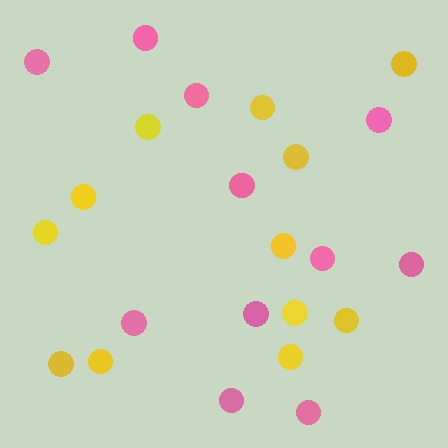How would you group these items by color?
There are 2 groups: one group of pink circles (11) and one group of yellow circles (12).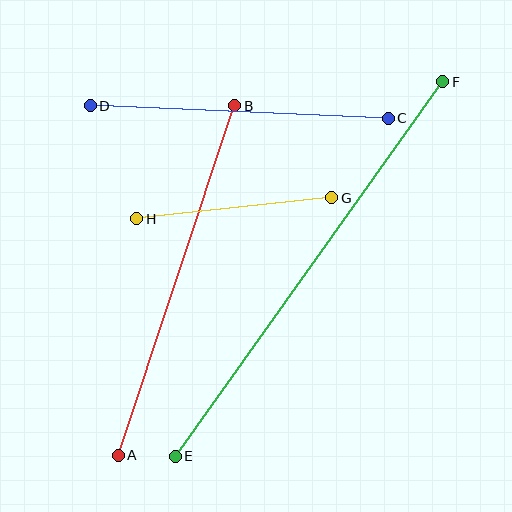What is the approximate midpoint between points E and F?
The midpoint is at approximately (309, 269) pixels.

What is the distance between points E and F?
The distance is approximately 460 pixels.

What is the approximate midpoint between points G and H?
The midpoint is at approximately (234, 208) pixels.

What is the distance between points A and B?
The distance is approximately 368 pixels.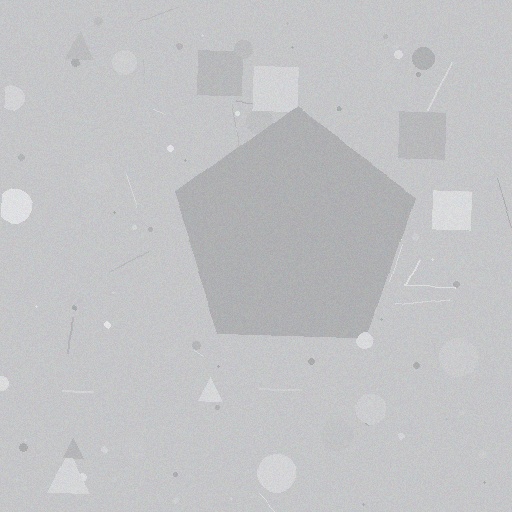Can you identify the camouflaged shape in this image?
The camouflaged shape is a pentagon.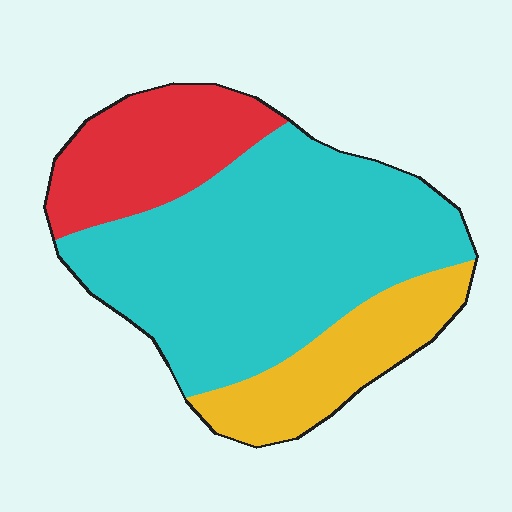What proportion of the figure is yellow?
Yellow covers 19% of the figure.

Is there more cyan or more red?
Cyan.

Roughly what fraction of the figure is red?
Red takes up about one fifth (1/5) of the figure.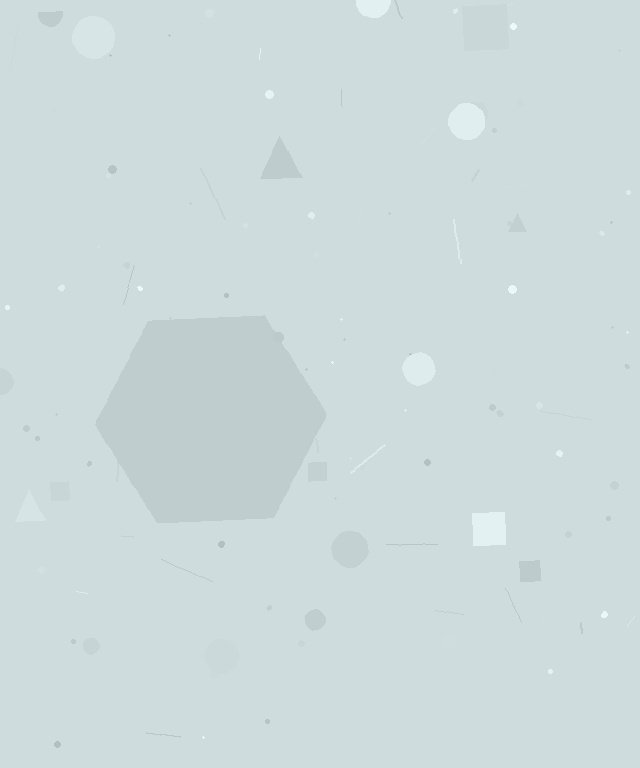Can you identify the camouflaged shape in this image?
The camouflaged shape is a hexagon.